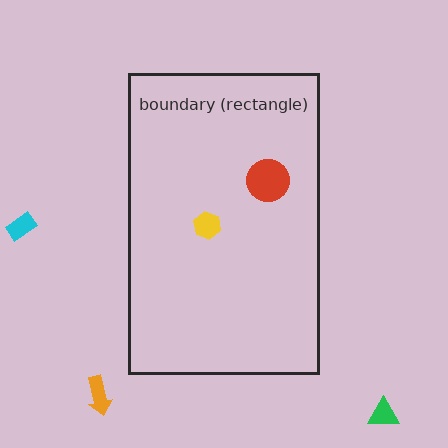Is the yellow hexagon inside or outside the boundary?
Inside.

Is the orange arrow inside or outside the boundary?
Outside.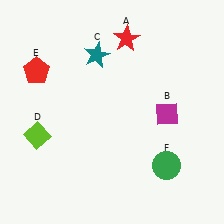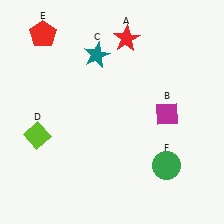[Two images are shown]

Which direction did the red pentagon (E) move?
The red pentagon (E) moved up.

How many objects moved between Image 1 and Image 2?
1 object moved between the two images.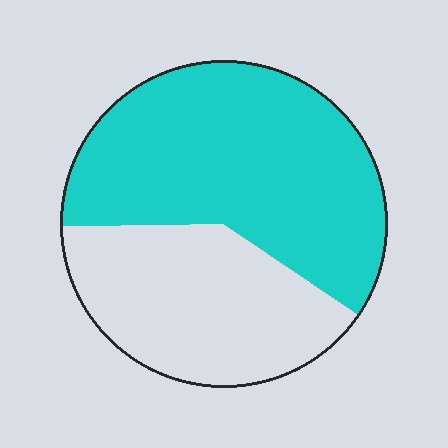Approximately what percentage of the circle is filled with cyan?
Approximately 60%.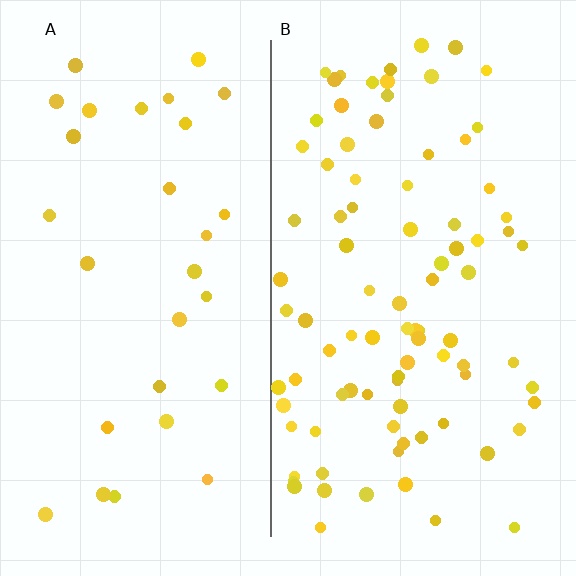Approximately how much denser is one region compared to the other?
Approximately 2.9× — region B over region A.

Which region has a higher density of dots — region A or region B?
B (the right).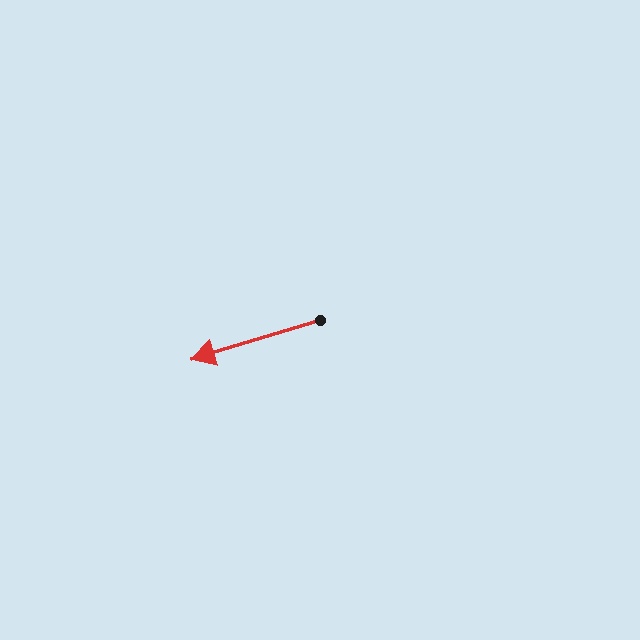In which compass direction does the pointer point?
West.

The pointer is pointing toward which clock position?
Roughly 8 o'clock.